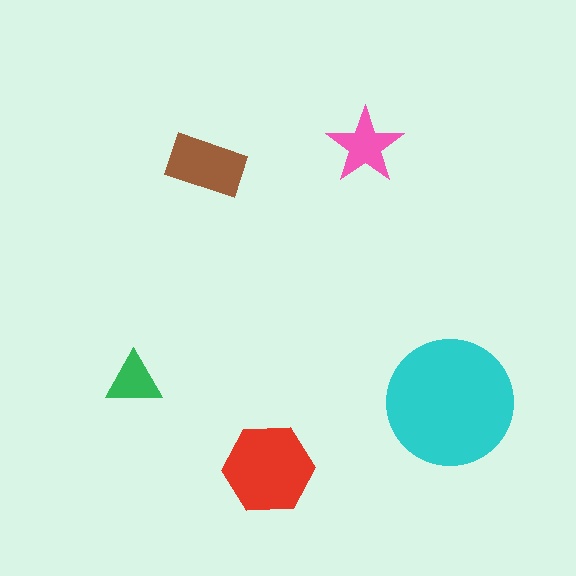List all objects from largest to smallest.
The cyan circle, the red hexagon, the brown rectangle, the pink star, the green triangle.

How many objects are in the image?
There are 5 objects in the image.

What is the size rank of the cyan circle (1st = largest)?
1st.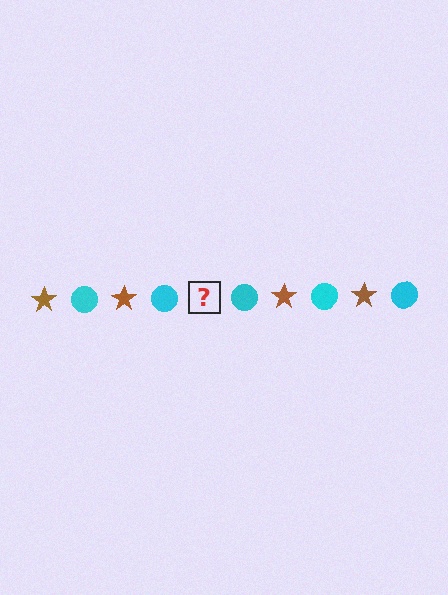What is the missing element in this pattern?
The missing element is a brown star.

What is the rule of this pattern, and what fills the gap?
The rule is that the pattern alternates between brown star and cyan circle. The gap should be filled with a brown star.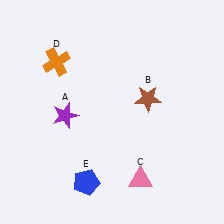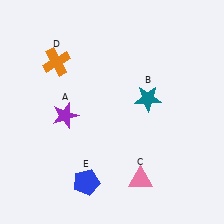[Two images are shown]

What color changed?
The star (B) changed from brown in Image 1 to teal in Image 2.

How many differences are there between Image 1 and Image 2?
There is 1 difference between the two images.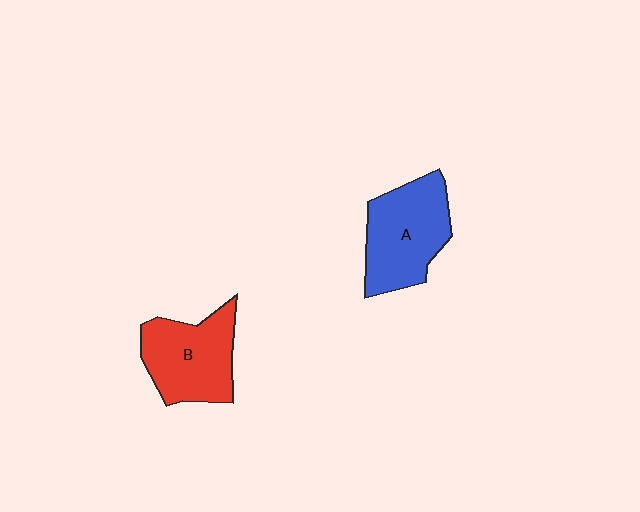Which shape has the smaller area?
Shape B (red).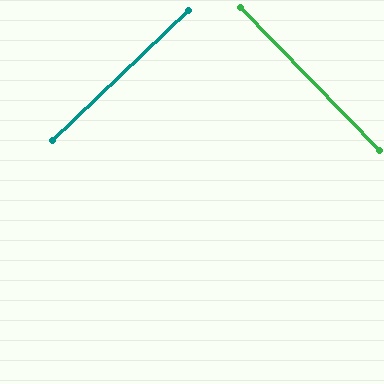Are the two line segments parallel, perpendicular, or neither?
Perpendicular — they meet at approximately 90°.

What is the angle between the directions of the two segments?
Approximately 90 degrees.